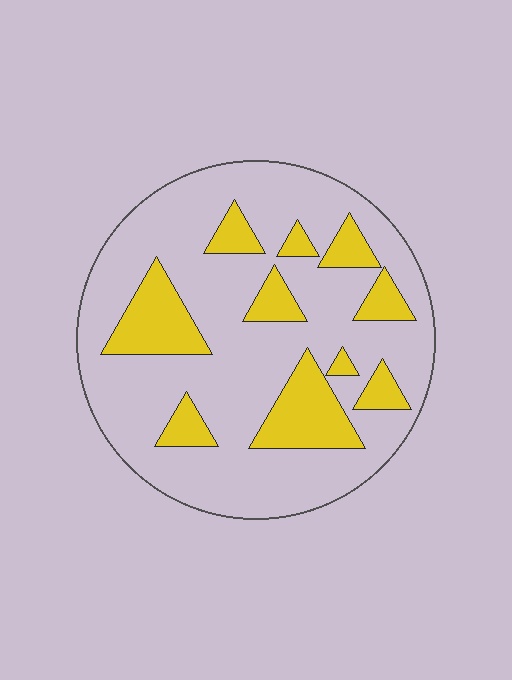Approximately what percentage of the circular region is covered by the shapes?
Approximately 25%.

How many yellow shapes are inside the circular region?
10.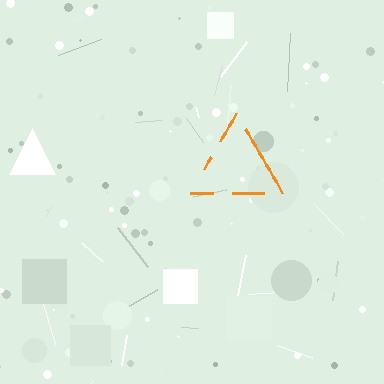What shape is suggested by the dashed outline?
The dashed outline suggests a triangle.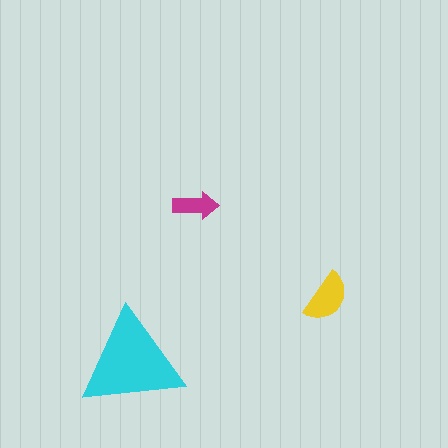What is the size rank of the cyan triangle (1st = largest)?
1st.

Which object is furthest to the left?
The cyan triangle is leftmost.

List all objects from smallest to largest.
The magenta arrow, the yellow semicircle, the cyan triangle.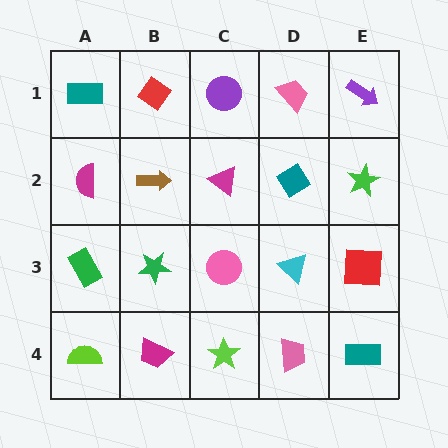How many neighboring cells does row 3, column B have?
4.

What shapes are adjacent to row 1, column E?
A green star (row 2, column E), a pink trapezoid (row 1, column D).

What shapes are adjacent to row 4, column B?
A green star (row 3, column B), a lime semicircle (row 4, column A), a lime star (row 4, column C).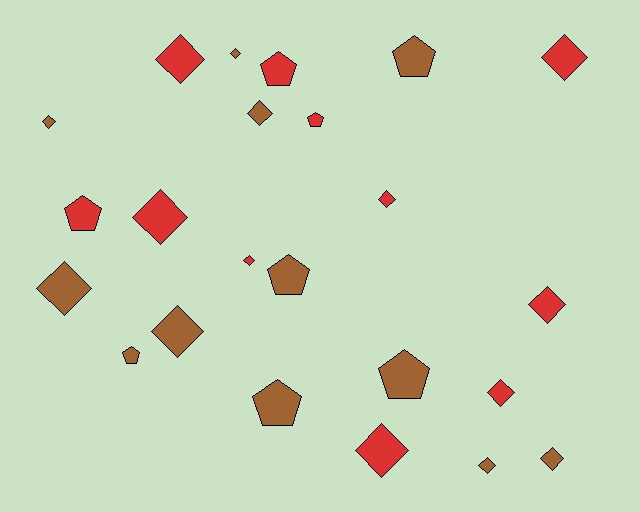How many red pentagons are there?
There are 3 red pentagons.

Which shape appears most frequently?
Diamond, with 15 objects.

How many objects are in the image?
There are 23 objects.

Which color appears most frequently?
Brown, with 12 objects.